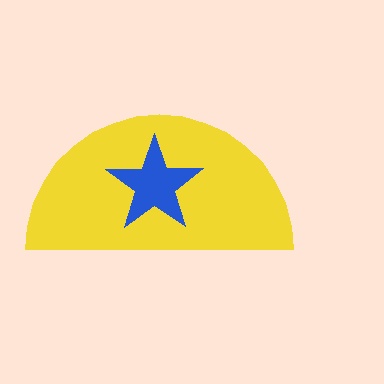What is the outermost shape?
The yellow semicircle.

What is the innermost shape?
The blue star.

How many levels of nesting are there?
2.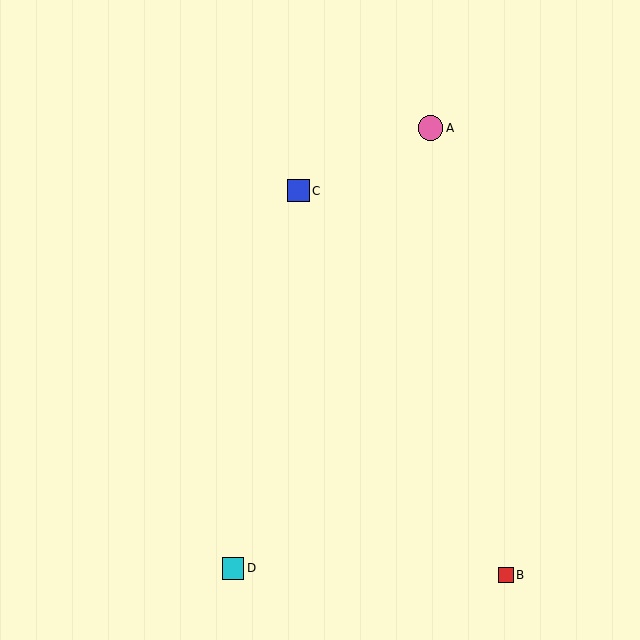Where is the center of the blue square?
The center of the blue square is at (298, 191).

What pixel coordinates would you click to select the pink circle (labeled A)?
Click at (431, 128) to select the pink circle A.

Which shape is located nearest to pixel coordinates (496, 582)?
The red square (labeled B) at (506, 575) is nearest to that location.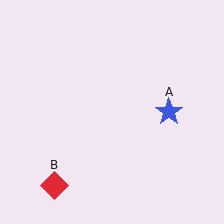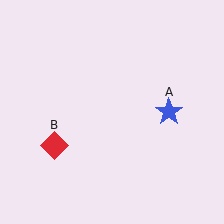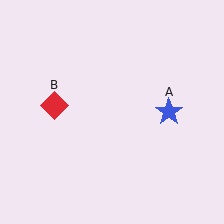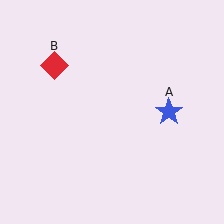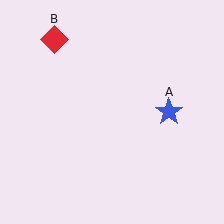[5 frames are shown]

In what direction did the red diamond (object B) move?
The red diamond (object B) moved up.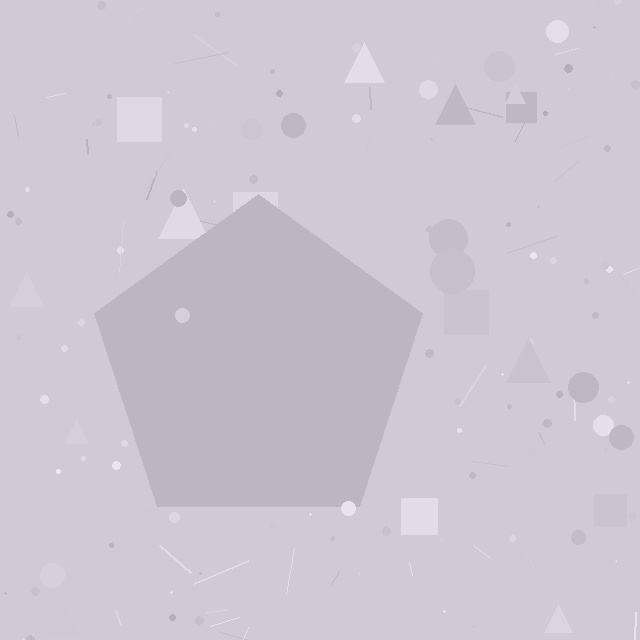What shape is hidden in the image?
A pentagon is hidden in the image.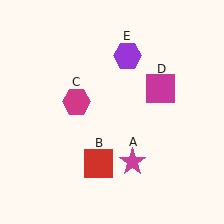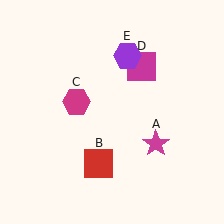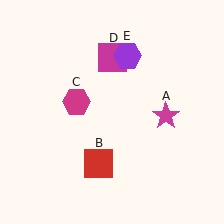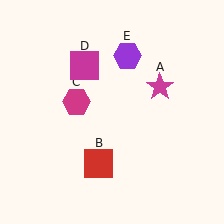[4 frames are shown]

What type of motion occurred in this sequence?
The magenta star (object A), magenta square (object D) rotated counterclockwise around the center of the scene.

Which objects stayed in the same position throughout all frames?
Red square (object B) and magenta hexagon (object C) and purple hexagon (object E) remained stationary.